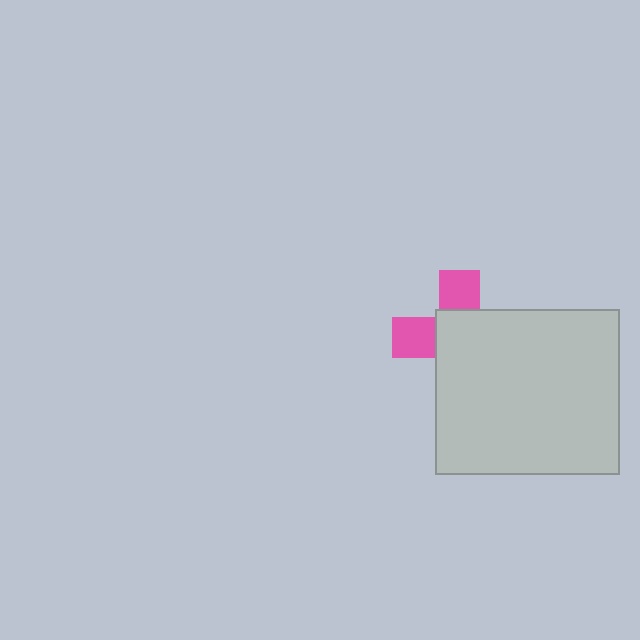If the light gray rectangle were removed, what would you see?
You would see the complete pink cross.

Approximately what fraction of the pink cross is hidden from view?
Roughly 64% of the pink cross is hidden behind the light gray rectangle.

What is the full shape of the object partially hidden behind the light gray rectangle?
The partially hidden object is a pink cross.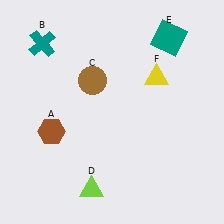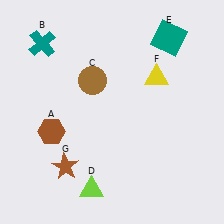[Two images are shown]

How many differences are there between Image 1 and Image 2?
There is 1 difference between the two images.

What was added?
A brown star (G) was added in Image 2.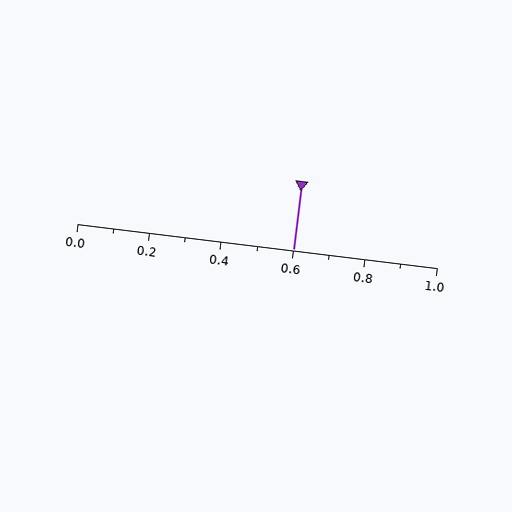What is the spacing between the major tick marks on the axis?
The major ticks are spaced 0.2 apart.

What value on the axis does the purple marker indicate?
The marker indicates approximately 0.6.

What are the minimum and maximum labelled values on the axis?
The axis runs from 0.0 to 1.0.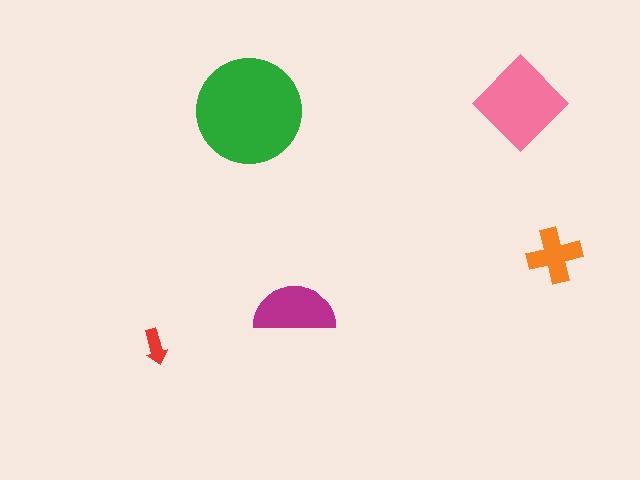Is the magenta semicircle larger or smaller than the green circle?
Smaller.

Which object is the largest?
The green circle.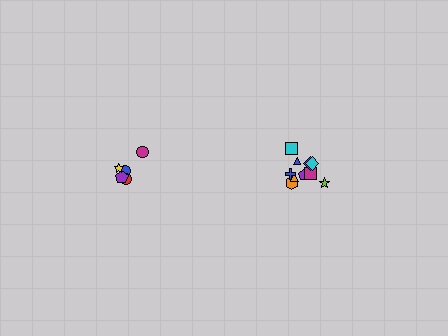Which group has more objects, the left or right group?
The right group.